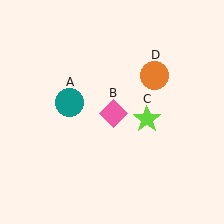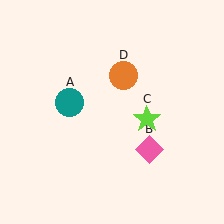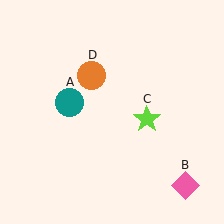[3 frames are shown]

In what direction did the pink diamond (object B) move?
The pink diamond (object B) moved down and to the right.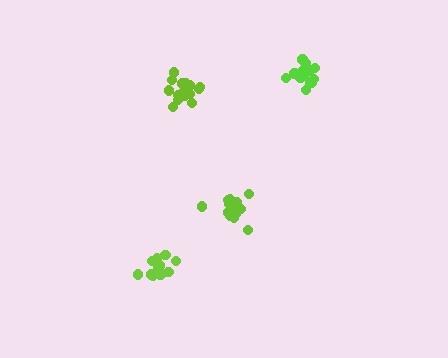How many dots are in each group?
Group 1: 14 dots, Group 2: 17 dots, Group 3: 16 dots, Group 4: 17 dots (64 total).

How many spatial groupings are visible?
There are 4 spatial groupings.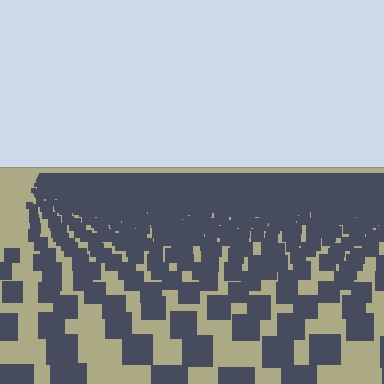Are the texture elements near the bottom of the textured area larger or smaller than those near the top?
Larger. Near the bottom, elements are closer to the viewer and appear at a bigger on-screen size.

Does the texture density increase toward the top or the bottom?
Density increases toward the top.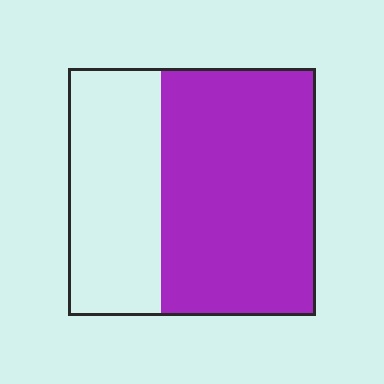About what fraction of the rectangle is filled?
About five eighths (5/8).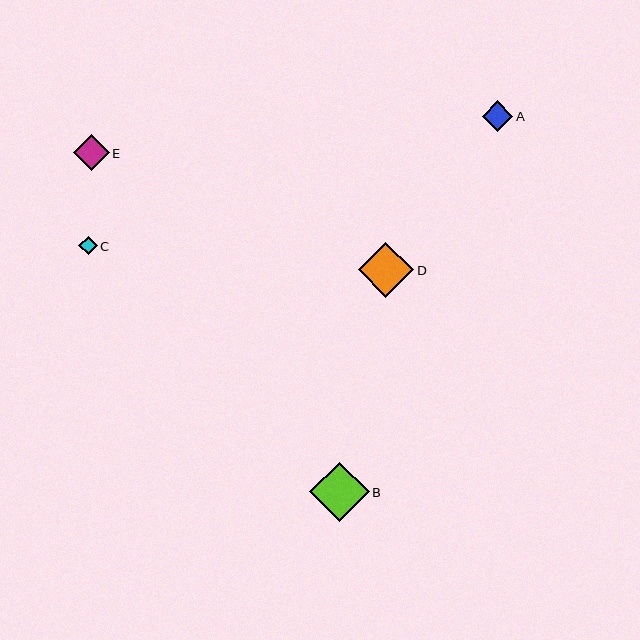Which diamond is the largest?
Diamond B is the largest with a size of approximately 59 pixels.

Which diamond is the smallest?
Diamond C is the smallest with a size of approximately 19 pixels.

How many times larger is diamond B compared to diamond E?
Diamond B is approximately 1.6 times the size of diamond E.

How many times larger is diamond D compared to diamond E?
Diamond D is approximately 1.5 times the size of diamond E.